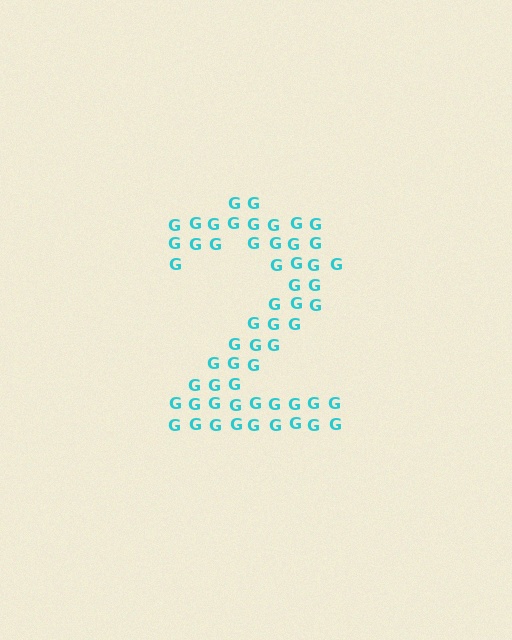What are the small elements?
The small elements are letter G's.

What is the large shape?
The large shape is the digit 2.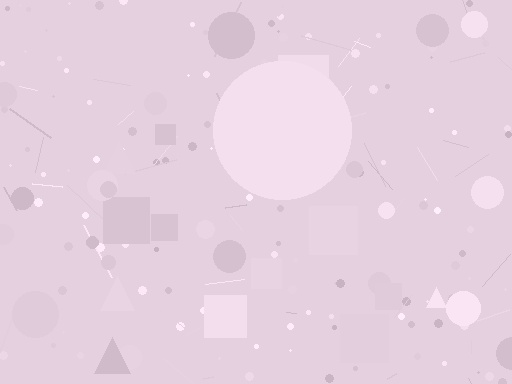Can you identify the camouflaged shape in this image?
The camouflaged shape is a circle.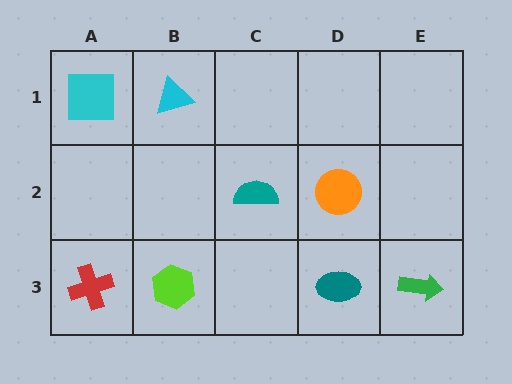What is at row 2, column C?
A teal semicircle.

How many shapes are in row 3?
4 shapes.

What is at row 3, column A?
A red cross.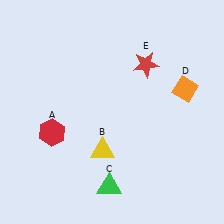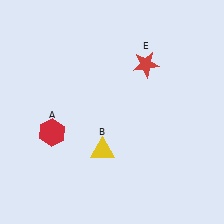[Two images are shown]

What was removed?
The green triangle (C), the orange diamond (D) were removed in Image 2.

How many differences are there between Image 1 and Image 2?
There are 2 differences between the two images.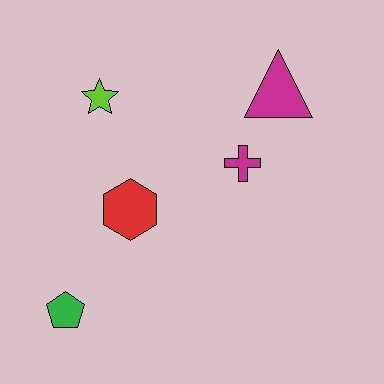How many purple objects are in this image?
There are no purple objects.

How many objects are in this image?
There are 5 objects.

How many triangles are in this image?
There is 1 triangle.